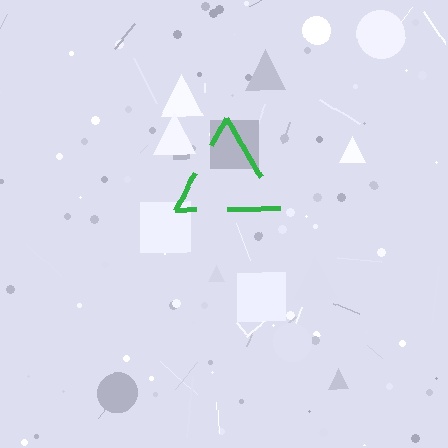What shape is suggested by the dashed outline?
The dashed outline suggests a triangle.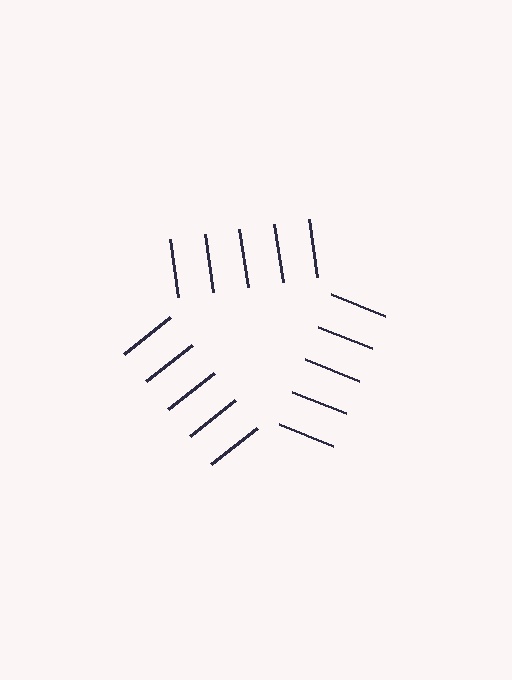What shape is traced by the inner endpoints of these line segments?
An illusory triangle — the line segments terminate on its edges but no continuous stroke is drawn.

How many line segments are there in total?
15 — 5 along each of the 3 edges.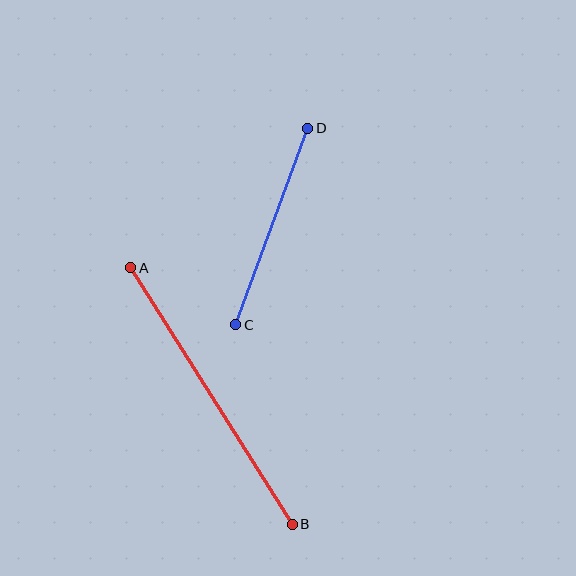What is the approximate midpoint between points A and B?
The midpoint is at approximately (211, 396) pixels.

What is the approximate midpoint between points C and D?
The midpoint is at approximately (272, 226) pixels.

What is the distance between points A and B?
The distance is approximately 303 pixels.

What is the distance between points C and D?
The distance is approximately 209 pixels.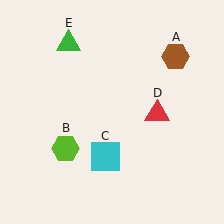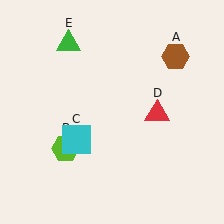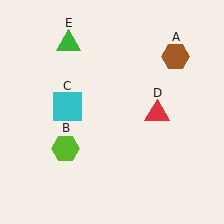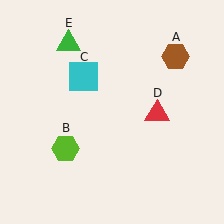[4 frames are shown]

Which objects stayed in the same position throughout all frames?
Brown hexagon (object A) and lime hexagon (object B) and red triangle (object D) and green triangle (object E) remained stationary.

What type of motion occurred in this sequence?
The cyan square (object C) rotated clockwise around the center of the scene.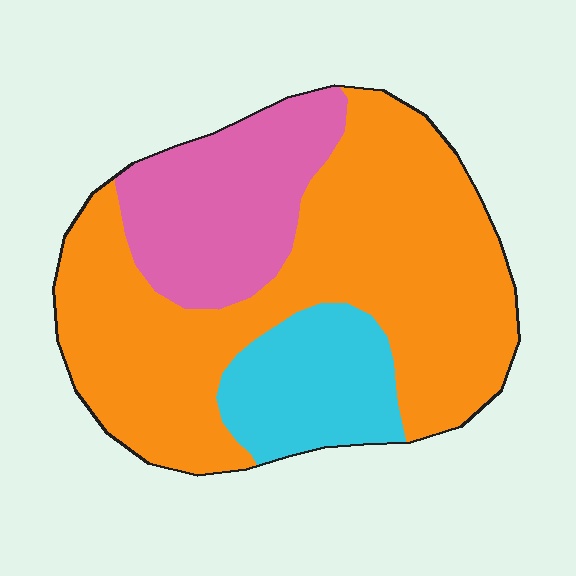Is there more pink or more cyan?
Pink.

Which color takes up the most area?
Orange, at roughly 60%.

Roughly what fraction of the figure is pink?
Pink takes up about one quarter (1/4) of the figure.